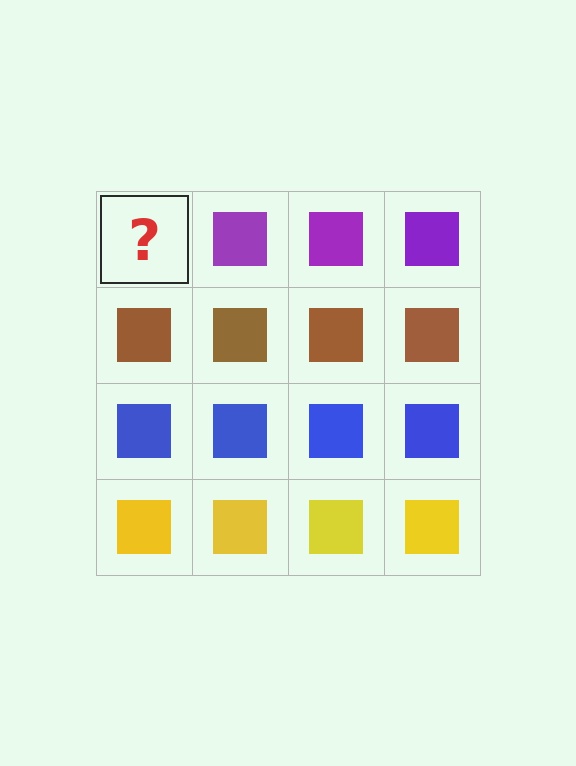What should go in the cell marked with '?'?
The missing cell should contain a purple square.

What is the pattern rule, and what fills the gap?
The rule is that each row has a consistent color. The gap should be filled with a purple square.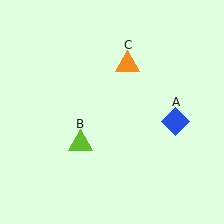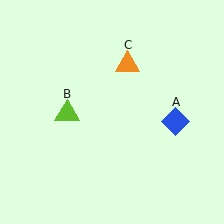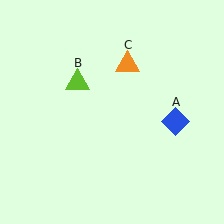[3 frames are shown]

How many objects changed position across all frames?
1 object changed position: lime triangle (object B).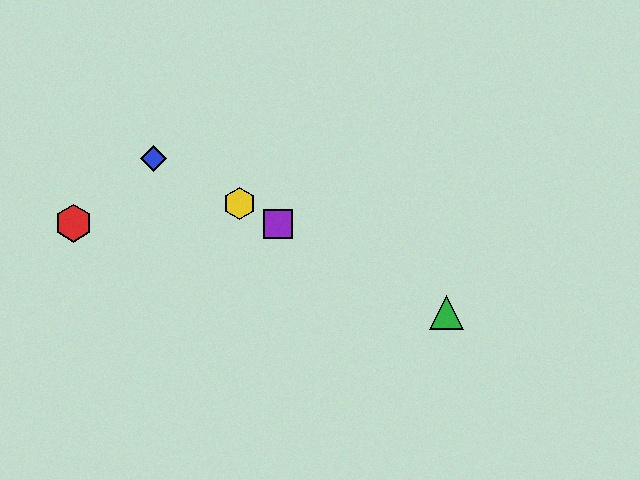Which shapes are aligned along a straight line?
The blue diamond, the green triangle, the yellow hexagon, the purple square are aligned along a straight line.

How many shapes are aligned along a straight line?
4 shapes (the blue diamond, the green triangle, the yellow hexagon, the purple square) are aligned along a straight line.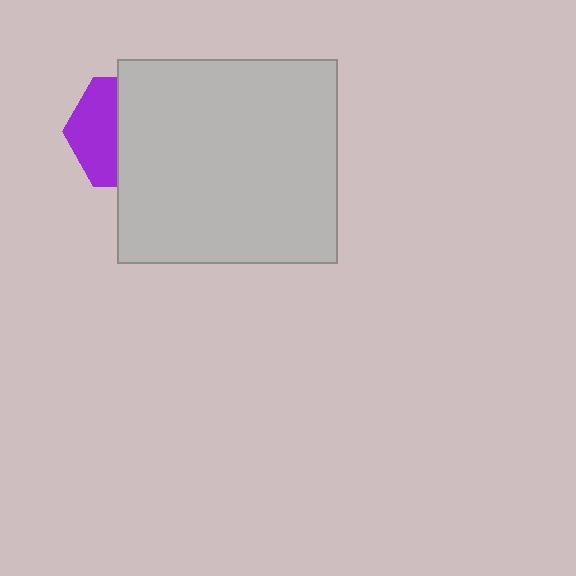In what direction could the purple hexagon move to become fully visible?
The purple hexagon could move left. That would shift it out from behind the light gray rectangle entirely.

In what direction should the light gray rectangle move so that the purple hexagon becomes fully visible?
The light gray rectangle should move right. That is the shortest direction to clear the overlap and leave the purple hexagon fully visible.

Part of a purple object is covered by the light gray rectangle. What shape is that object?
It is a hexagon.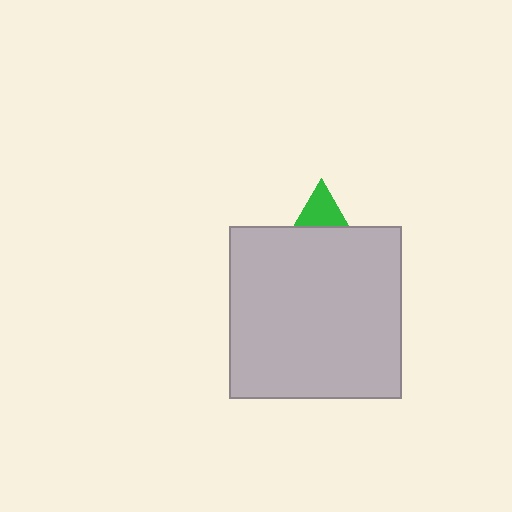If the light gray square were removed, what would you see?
You would see the complete green triangle.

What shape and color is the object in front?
The object in front is a light gray square.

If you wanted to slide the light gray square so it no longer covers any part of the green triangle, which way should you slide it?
Slide it down — that is the most direct way to separate the two shapes.